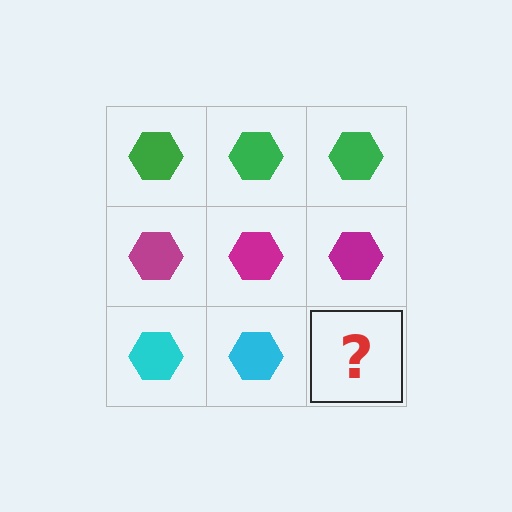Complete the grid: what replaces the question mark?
The question mark should be replaced with a cyan hexagon.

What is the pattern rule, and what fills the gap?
The rule is that each row has a consistent color. The gap should be filled with a cyan hexagon.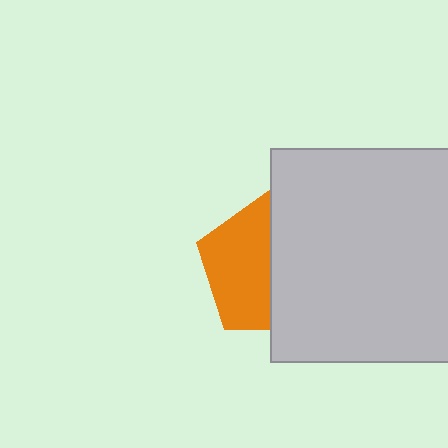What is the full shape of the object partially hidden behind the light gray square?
The partially hidden object is an orange pentagon.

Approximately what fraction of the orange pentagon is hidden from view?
Roughly 51% of the orange pentagon is hidden behind the light gray square.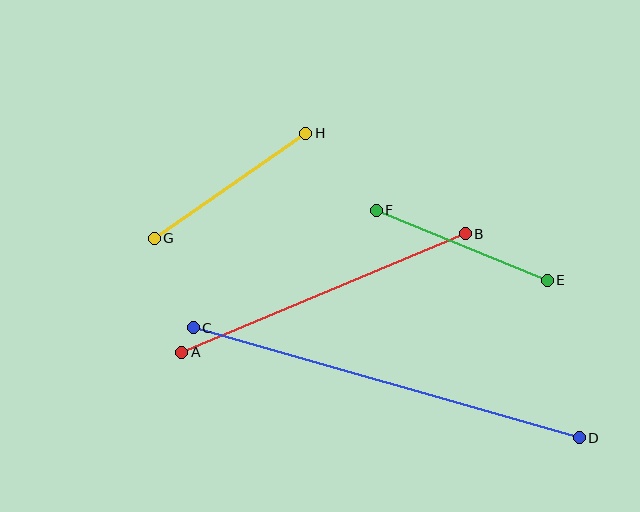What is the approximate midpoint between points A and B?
The midpoint is at approximately (323, 293) pixels.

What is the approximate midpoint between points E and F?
The midpoint is at approximately (462, 245) pixels.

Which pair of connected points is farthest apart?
Points C and D are farthest apart.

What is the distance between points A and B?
The distance is approximately 307 pixels.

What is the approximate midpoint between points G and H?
The midpoint is at approximately (230, 186) pixels.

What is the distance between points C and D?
The distance is approximately 401 pixels.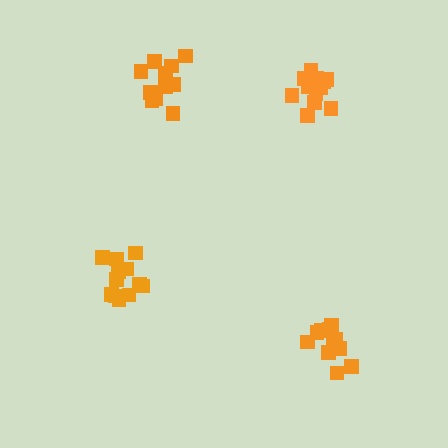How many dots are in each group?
Group 1: 14 dots, Group 2: 11 dots, Group 3: 12 dots, Group 4: 12 dots (49 total).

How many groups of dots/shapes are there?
There are 4 groups.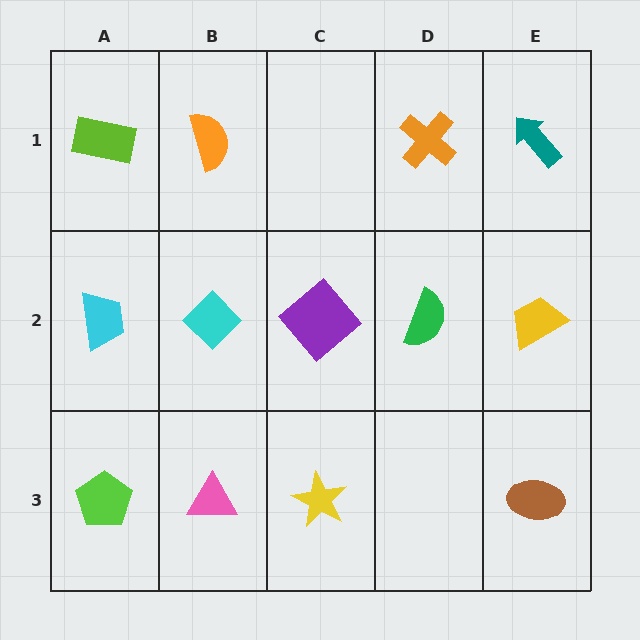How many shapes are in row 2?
5 shapes.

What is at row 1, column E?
A teal arrow.